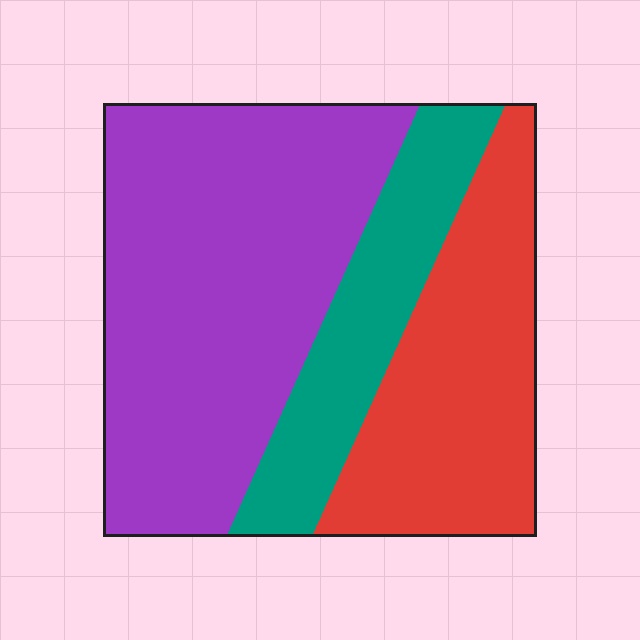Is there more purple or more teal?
Purple.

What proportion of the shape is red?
Red covers about 30% of the shape.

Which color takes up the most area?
Purple, at roughly 50%.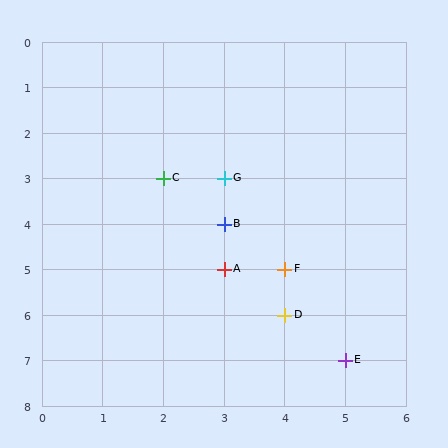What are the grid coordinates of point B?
Point B is at grid coordinates (3, 4).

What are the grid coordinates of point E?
Point E is at grid coordinates (5, 7).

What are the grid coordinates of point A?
Point A is at grid coordinates (3, 5).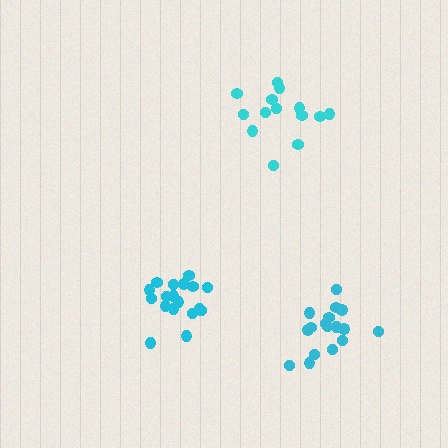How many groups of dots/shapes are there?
There are 3 groups.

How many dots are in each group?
Group 1: 14 dots, Group 2: 18 dots, Group 3: 17 dots (49 total).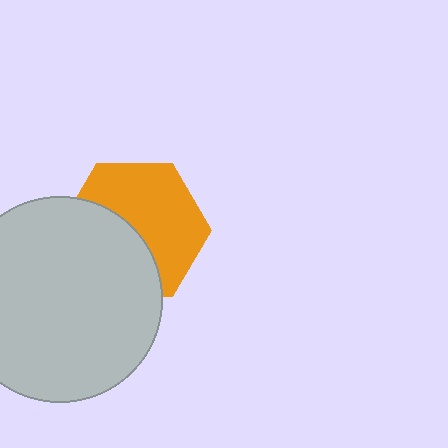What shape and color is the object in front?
The object in front is a light gray circle.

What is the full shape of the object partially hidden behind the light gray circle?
The partially hidden object is an orange hexagon.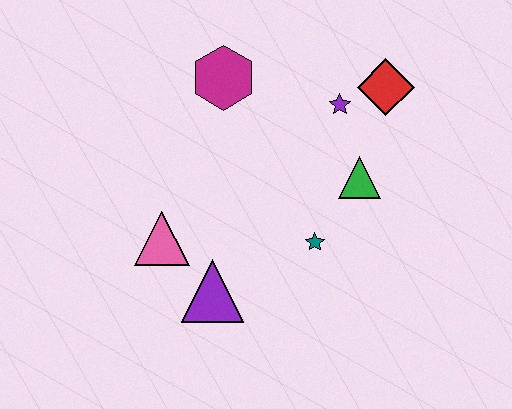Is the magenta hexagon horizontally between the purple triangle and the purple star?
Yes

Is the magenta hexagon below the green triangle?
No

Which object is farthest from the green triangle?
The pink triangle is farthest from the green triangle.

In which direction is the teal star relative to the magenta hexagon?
The teal star is below the magenta hexagon.